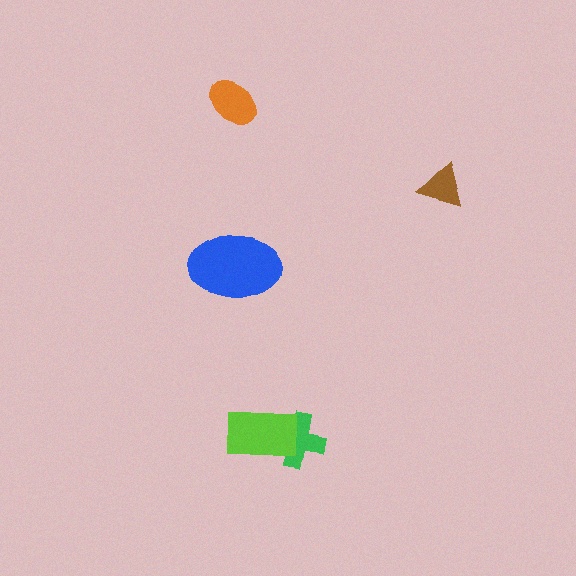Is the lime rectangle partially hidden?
No, no other shape covers it.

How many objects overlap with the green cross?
1 object overlaps with the green cross.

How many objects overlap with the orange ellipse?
0 objects overlap with the orange ellipse.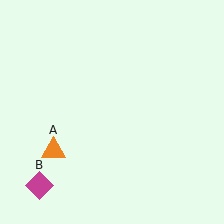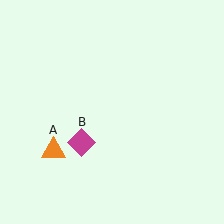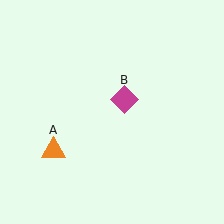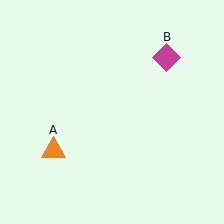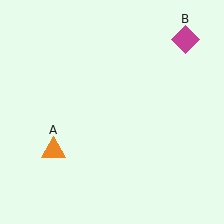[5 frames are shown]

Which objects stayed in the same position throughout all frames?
Orange triangle (object A) remained stationary.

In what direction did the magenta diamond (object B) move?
The magenta diamond (object B) moved up and to the right.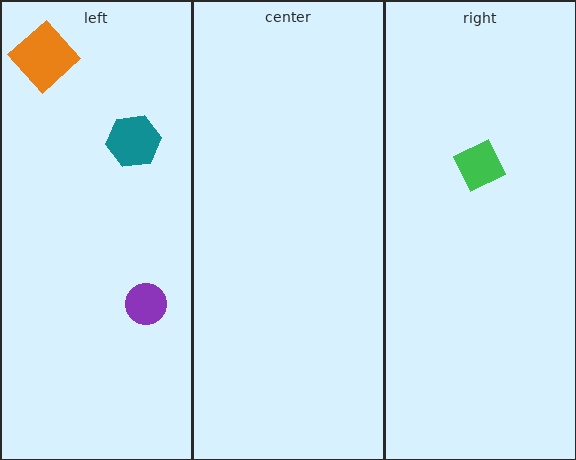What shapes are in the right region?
The green diamond.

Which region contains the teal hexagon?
The left region.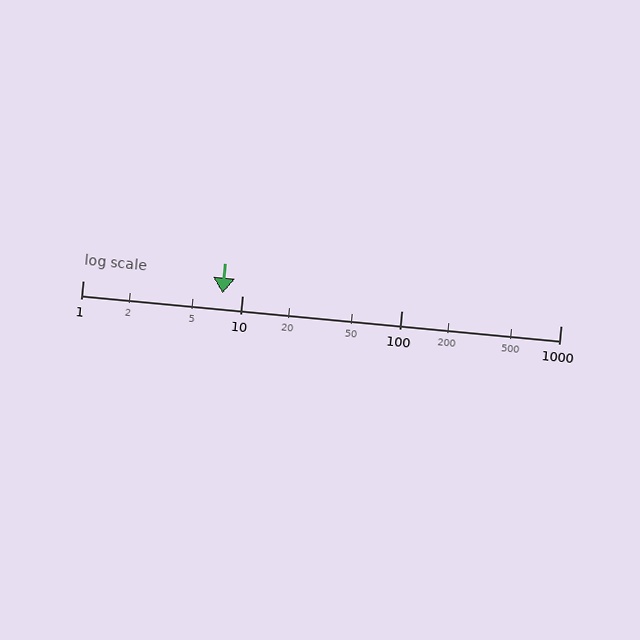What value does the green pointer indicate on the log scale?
The pointer indicates approximately 7.6.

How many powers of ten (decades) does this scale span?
The scale spans 3 decades, from 1 to 1000.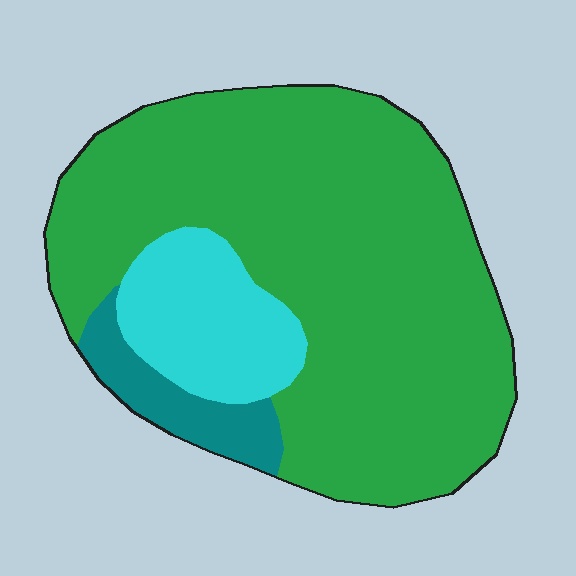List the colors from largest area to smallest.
From largest to smallest: green, cyan, teal.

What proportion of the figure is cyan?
Cyan covers roughly 15% of the figure.